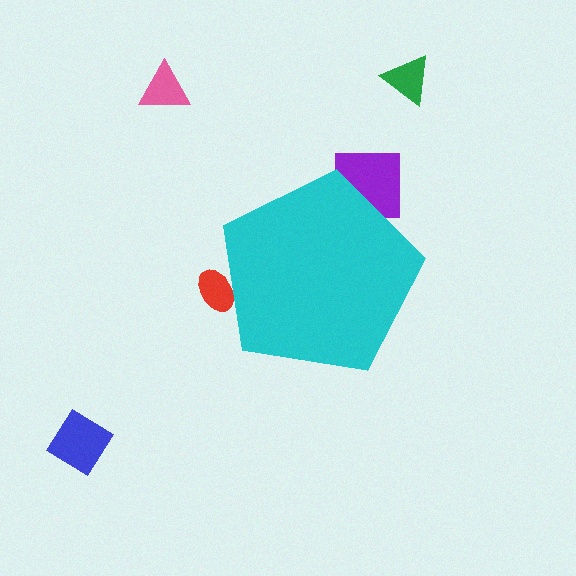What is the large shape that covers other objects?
A cyan pentagon.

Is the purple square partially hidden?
Yes, the purple square is partially hidden behind the cyan pentagon.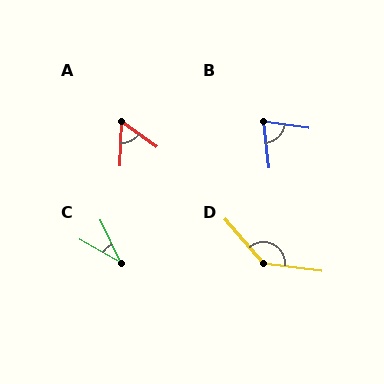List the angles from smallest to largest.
C (35°), A (57°), B (75°), D (138°).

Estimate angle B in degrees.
Approximately 75 degrees.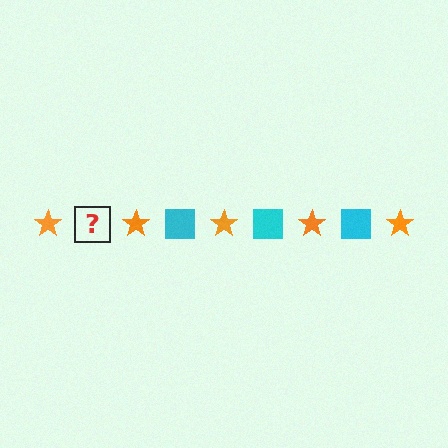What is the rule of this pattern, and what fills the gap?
The rule is that the pattern alternates between orange star and cyan square. The gap should be filled with a cyan square.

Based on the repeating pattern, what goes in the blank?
The blank should be a cyan square.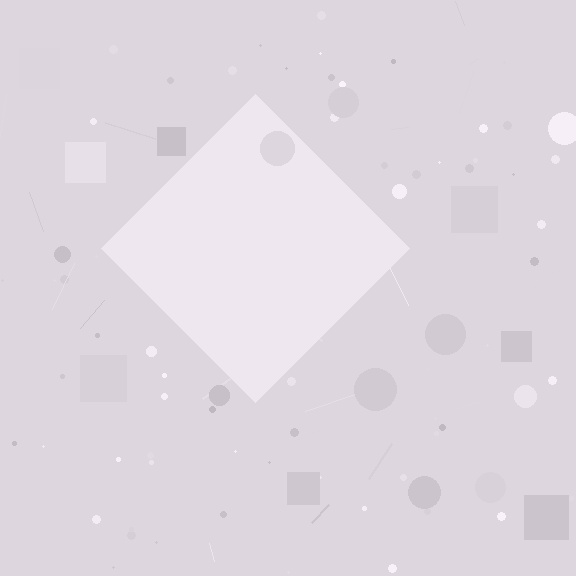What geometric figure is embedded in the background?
A diamond is embedded in the background.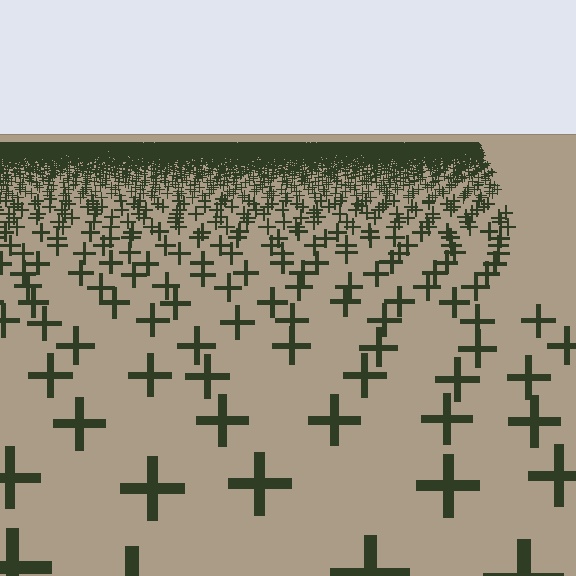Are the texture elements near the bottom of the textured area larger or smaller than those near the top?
Larger. Near the bottom, elements are closer to the viewer and appear at a bigger on-screen size.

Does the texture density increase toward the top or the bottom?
Density increases toward the top.